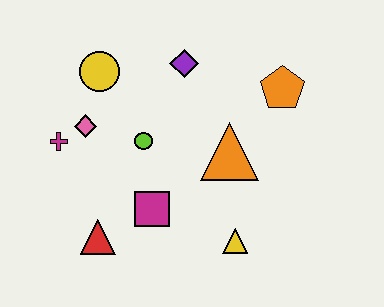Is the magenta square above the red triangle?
Yes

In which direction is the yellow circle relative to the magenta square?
The yellow circle is above the magenta square.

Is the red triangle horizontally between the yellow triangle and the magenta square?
No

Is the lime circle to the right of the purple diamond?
No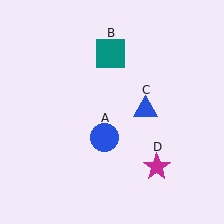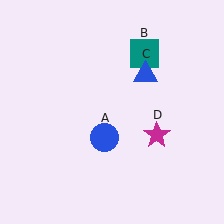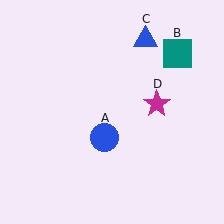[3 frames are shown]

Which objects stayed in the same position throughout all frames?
Blue circle (object A) remained stationary.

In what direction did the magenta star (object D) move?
The magenta star (object D) moved up.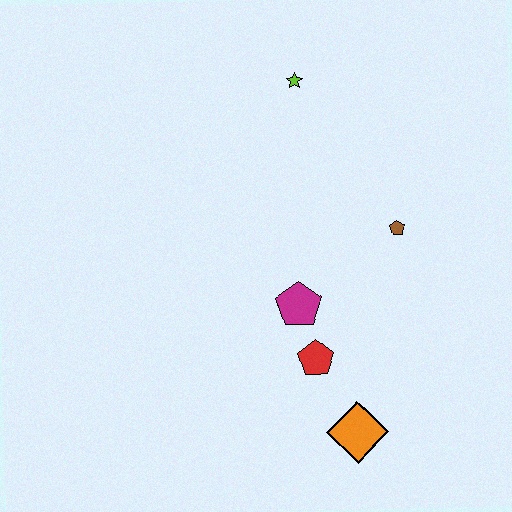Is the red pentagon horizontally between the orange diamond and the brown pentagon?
No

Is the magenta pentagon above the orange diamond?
Yes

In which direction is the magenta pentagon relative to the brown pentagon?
The magenta pentagon is to the left of the brown pentagon.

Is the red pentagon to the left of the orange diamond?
Yes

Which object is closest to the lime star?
The brown pentagon is closest to the lime star.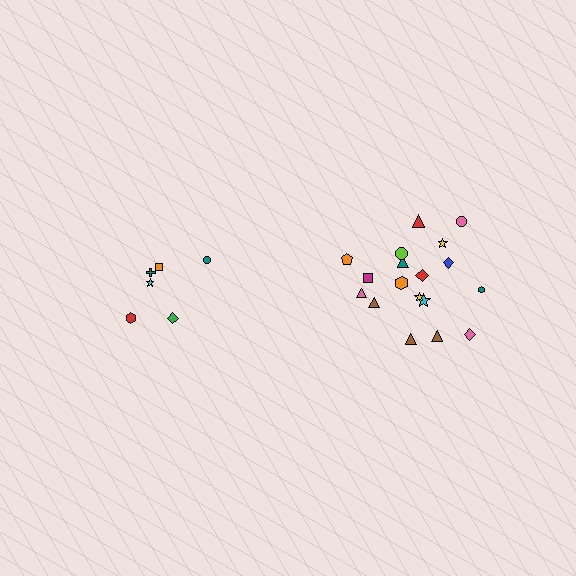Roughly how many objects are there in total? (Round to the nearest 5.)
Roughly 25 objects in total.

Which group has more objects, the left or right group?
The right group.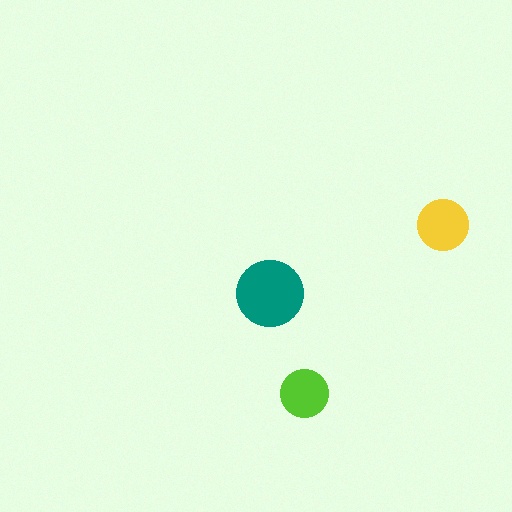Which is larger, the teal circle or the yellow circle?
The teal one.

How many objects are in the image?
There are 3 objects in the image.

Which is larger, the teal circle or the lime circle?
The teal one.